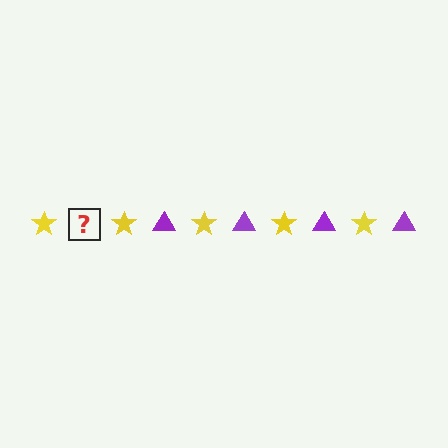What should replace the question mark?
The question mark should be replaced with a purple triangle.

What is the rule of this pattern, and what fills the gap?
The rule is that the pattern alternates between yellow star and purple triangle. The gap should be filled with a purple triangle.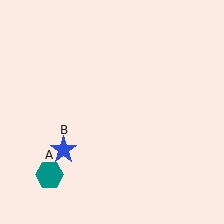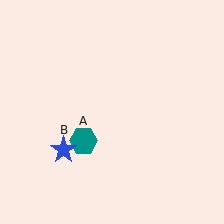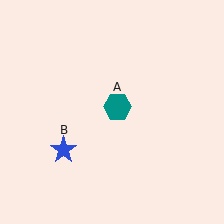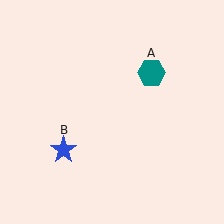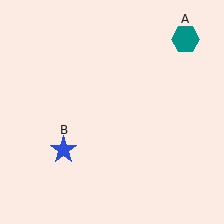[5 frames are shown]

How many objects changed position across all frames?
1 object changed position: teal hexagon (object A).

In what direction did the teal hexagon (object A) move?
The teal hexagon (object A) moved up and to the right.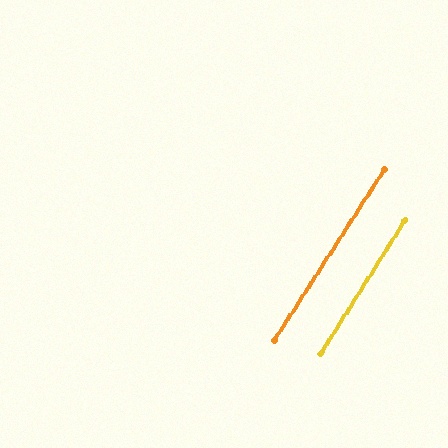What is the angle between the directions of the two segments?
Approximately 1 degree.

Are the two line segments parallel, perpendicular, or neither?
Parallel — their directions differ by only 0.5°.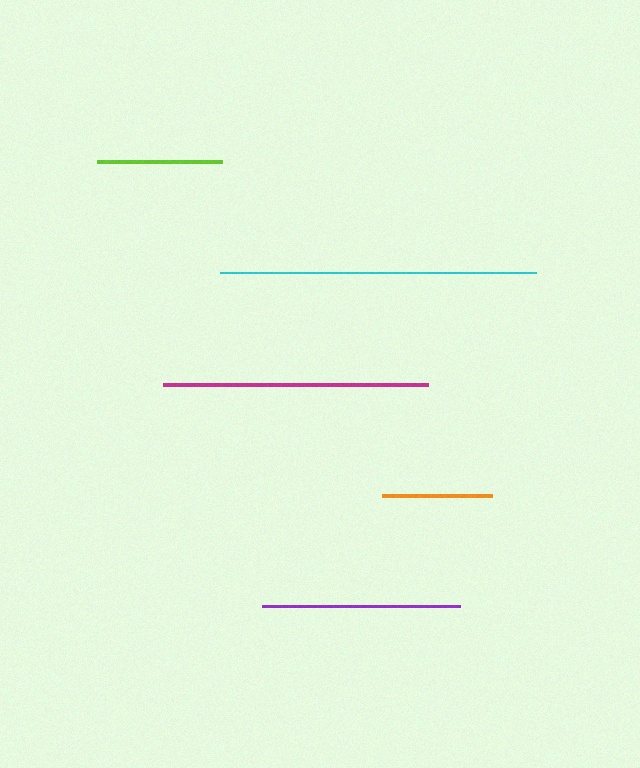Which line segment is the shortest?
The orange line is the shortest at approximately 109 pixels.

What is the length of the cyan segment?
The cyan segment is approximately 315 pixels long.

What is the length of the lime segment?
The lime segment is approximately 125 pixels long.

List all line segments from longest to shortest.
From longest to shortest: cyan, magenta, purple, lime, orange.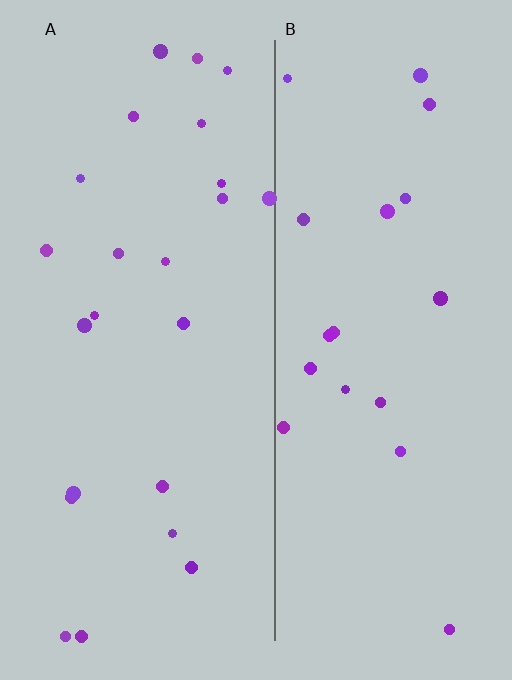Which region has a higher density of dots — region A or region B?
A (the left).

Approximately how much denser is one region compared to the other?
Approximately 1.2× — region A over region B.